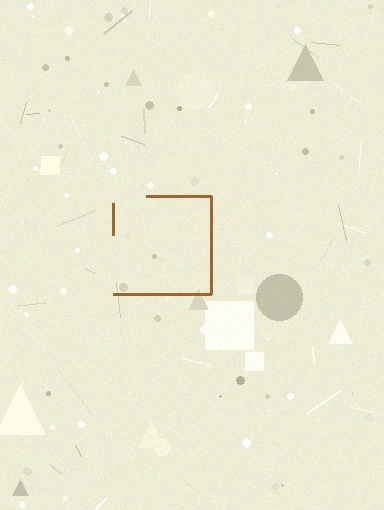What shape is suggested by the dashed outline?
The dashed outline suggests a square.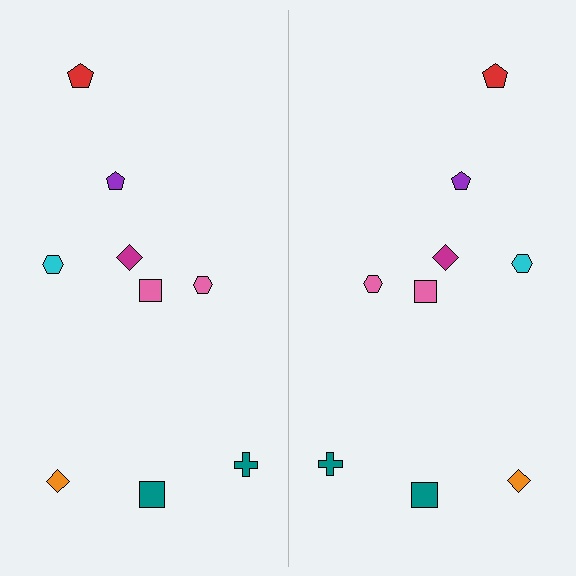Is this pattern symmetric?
Yes, this pattern has bilateral (reflection) symmetry.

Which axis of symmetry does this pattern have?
The pattern has a vertical axis of symmetry running through the center of the image.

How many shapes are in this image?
There are 18 shapes in this image.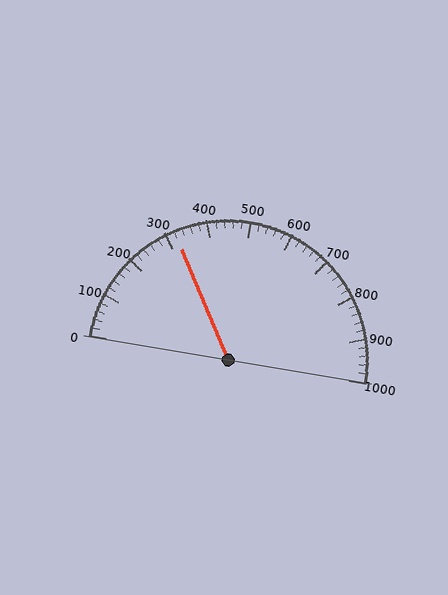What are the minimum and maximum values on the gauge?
The gauge ranges from 0 to 1000.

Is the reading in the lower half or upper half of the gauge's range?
The reading is in the lower half of the range (0 to 1000).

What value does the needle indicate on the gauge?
The needle indicates approximately 320.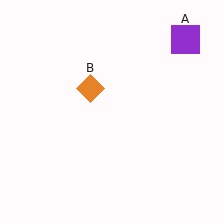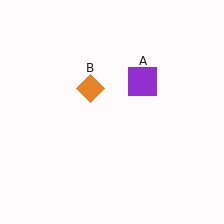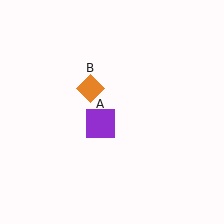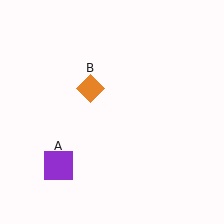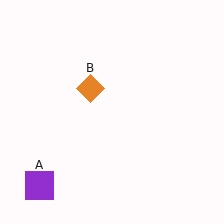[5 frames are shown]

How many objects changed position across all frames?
1 object changed position: purple square (object A).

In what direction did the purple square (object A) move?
The purple square (object A) moved down and to the left.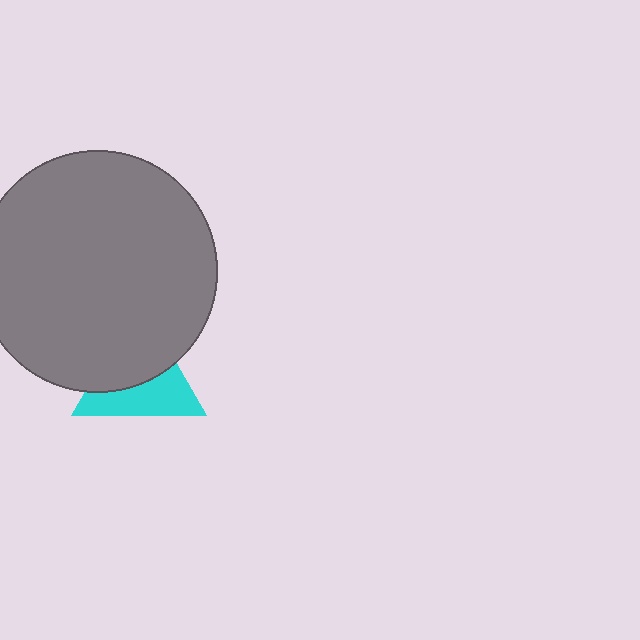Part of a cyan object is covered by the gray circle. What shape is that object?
It is a triangle.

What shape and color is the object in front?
The object in front is a gray circle.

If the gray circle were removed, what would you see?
You would see the complete cyan triangle.